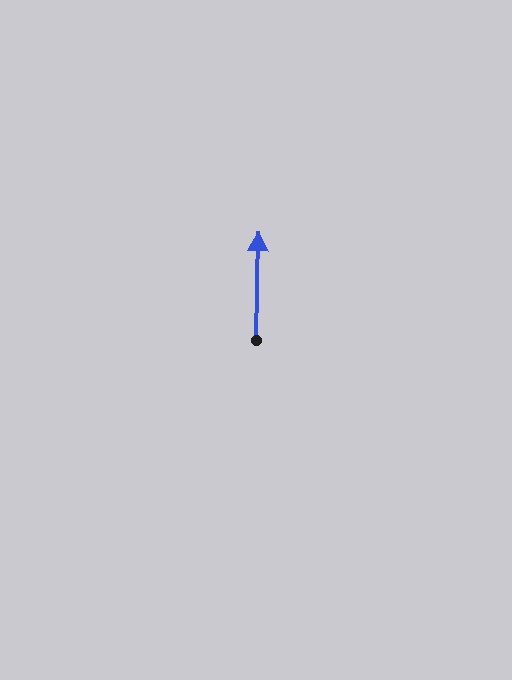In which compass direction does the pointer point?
North.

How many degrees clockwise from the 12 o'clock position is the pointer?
Approximately 1 degrees.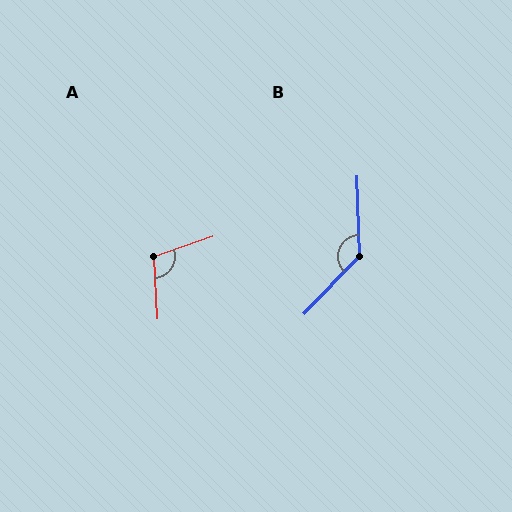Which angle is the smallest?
A, at approximately 105 degrees.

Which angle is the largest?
B, at approximately 134 degrees.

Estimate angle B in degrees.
Approximately 134 degrees.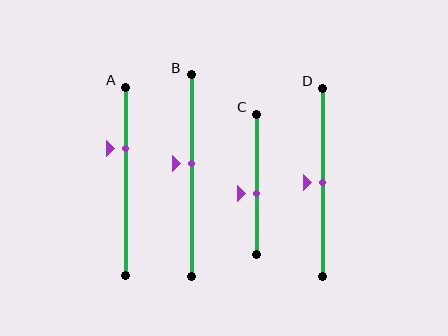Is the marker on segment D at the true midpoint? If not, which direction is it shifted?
Yes, the marker on segment D is at the true midpoint.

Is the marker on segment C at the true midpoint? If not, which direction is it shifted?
No, the marker on segment C is shifted downward by about 7% of the segment length.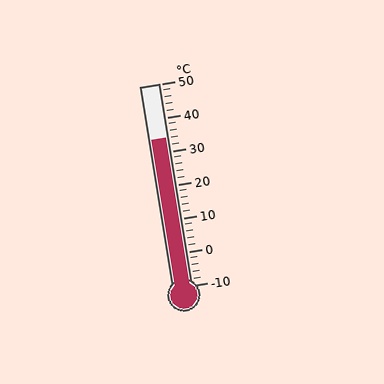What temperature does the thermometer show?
The thermometer shows approximately 34°C.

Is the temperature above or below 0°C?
The temperature is above 0°C.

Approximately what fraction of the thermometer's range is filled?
The thermometer is filled to approximately 75% of its range.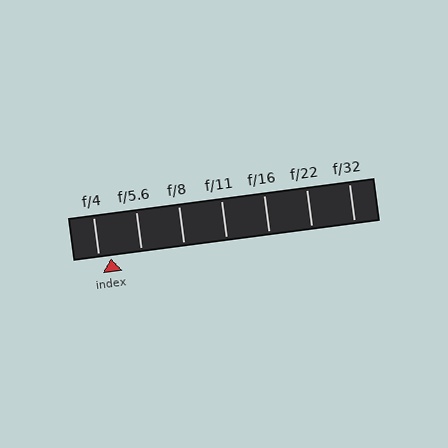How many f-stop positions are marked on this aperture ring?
There are 7 f-stop positions marked.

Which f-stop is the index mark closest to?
The index mark is closest to f/4.